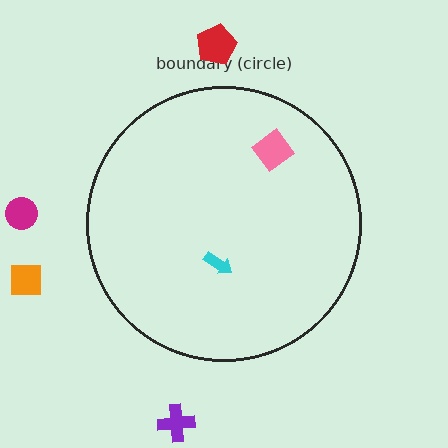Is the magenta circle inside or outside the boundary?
Outside.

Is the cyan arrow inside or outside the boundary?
Inside.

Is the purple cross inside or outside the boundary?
Outside.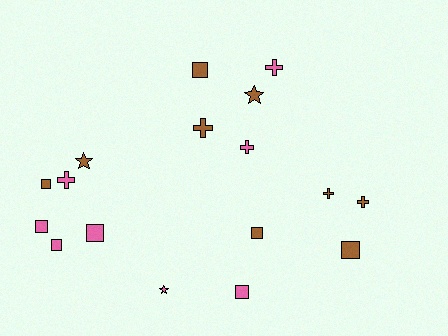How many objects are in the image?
There are 17 objects.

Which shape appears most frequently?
Square, with 8 objects.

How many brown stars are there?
There are 2 brown stars.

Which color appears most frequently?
Brown, with 9 objects.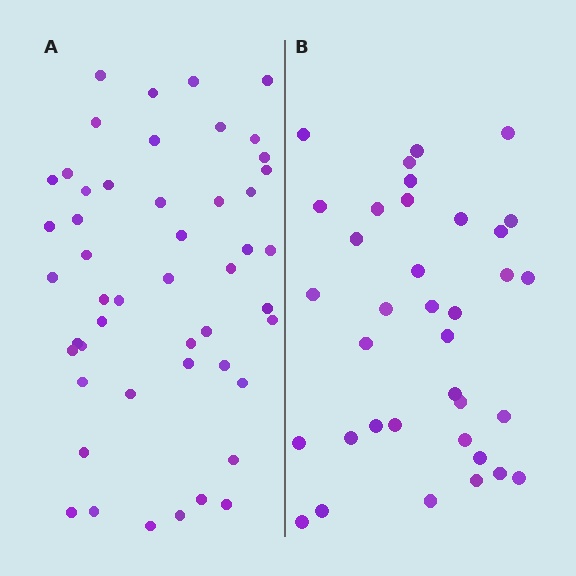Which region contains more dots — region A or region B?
Region A (the left region) has more dots.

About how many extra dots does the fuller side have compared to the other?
Region A has approximately 15 more dots than region B.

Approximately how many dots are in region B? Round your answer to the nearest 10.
About 40 dots. (The exact count is 36, which rounds to 40.)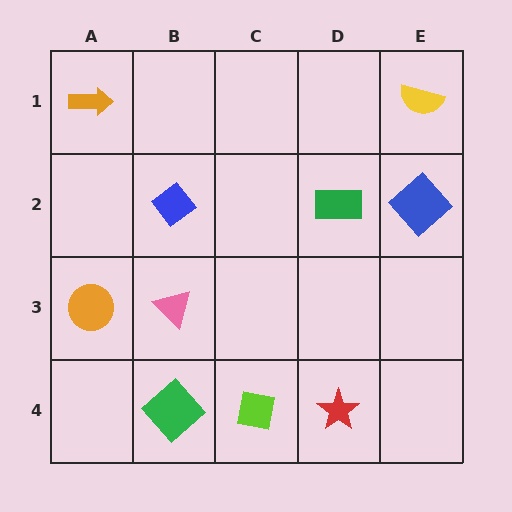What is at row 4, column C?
A lime square.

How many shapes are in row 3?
2 shapes.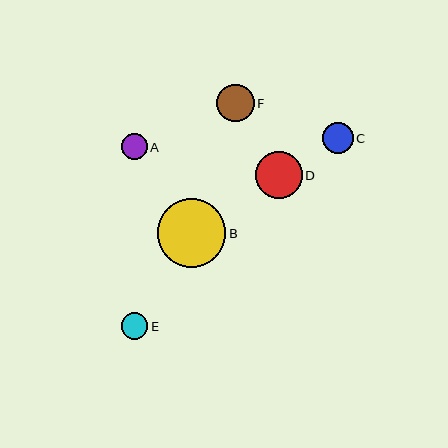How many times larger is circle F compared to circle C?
Circle F is approximately 1.2 times the size of circle C.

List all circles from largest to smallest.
From largest to smallest: B, D, F, C, E, A.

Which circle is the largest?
Circle B is the largest with a size of approximately 68 pixels.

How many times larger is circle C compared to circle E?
Circle C is approximately 1.1 times the size of circle E.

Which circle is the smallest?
Circle A is the smallest with a size of approximately 26 pixels.